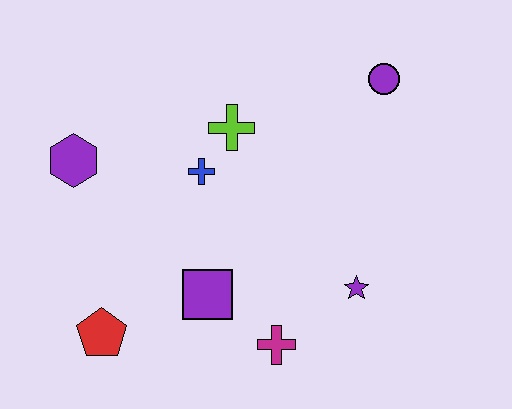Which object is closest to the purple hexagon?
The blue cross is closest to the purple hexagon.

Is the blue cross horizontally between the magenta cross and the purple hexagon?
Yes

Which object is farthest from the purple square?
The purple circle is farthest from the purple square.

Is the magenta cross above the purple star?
No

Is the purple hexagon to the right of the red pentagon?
No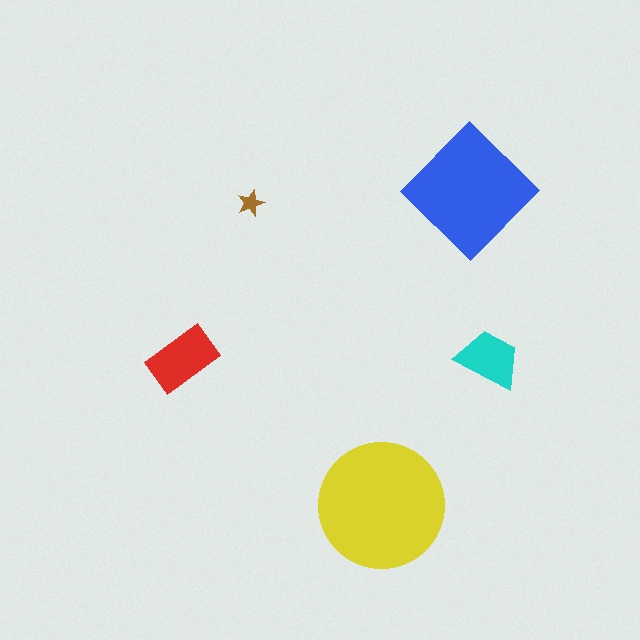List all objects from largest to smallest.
The yellow circle, the blue diamond, the red rectangle, the cyan trapezoid, the brown star.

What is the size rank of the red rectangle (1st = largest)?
3rd.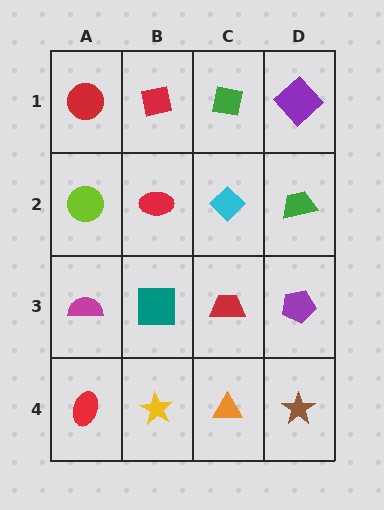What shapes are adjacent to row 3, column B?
A red ellipse (row 2, column B), a yellow star (row 4, column B), a magenta semicircle (row 3, column A), a red trapezoid (row 3, column C).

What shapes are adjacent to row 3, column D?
A green trapezoid (row 2, column D), a brown star (row 4, column D), a red trapezoid (row 3, column C).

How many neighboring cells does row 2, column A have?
3.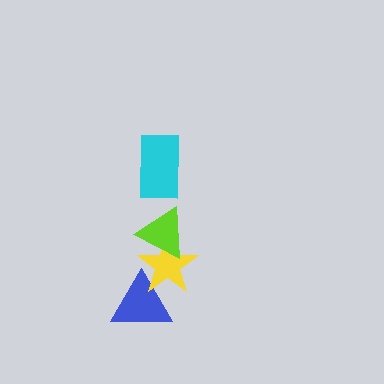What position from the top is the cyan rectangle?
The cyan rectangle is 1st from the top.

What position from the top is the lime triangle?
The lime triangle is 2nd from the top.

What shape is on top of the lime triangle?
The cyan rectangle is on top of the lime triangle.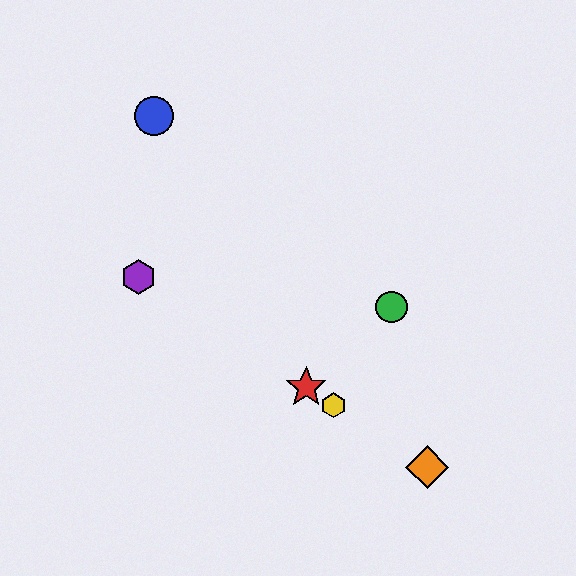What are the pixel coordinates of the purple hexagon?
The purple hexagon is at (138, 277).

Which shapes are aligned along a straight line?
The red star, the yellow hexagon, the purple hexagon, the orange diamond are aligned along a straight line.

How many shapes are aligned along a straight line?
4 shapes (the red star, the yellow hexagon, the purple hexagon, the orange diamond) are aligned along a straight line.